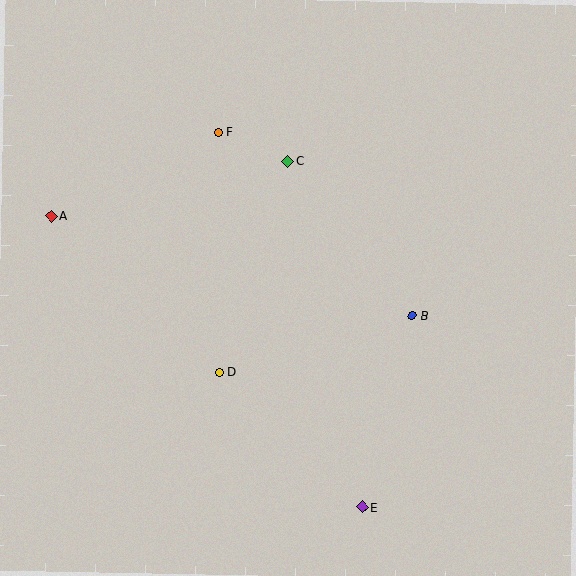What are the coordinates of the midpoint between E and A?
The midpoint between E and A is at (207, 362).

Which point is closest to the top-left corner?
Point A is closest to the top-left corner.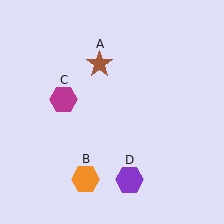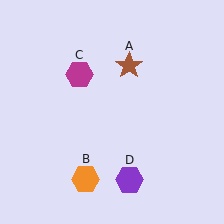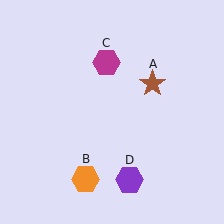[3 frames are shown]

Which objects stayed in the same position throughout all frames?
Orange hexagon (object B) and purple hexagon (object D) remained stationary.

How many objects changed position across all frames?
2 objects changed position: brown star (object A), magenta hexagon (object C).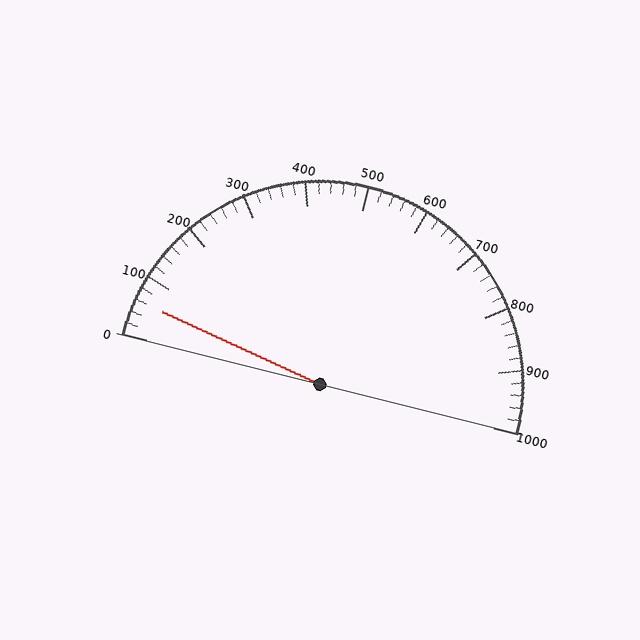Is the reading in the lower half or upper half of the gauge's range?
The reading is in the lower half of the range (0 to 1000).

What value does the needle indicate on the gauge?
The needle indicates approximately 60.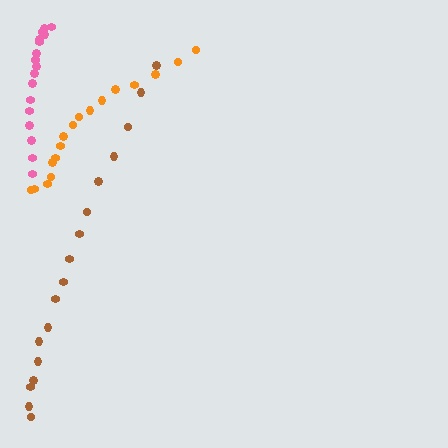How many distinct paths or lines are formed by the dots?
There are 3 distinct paths.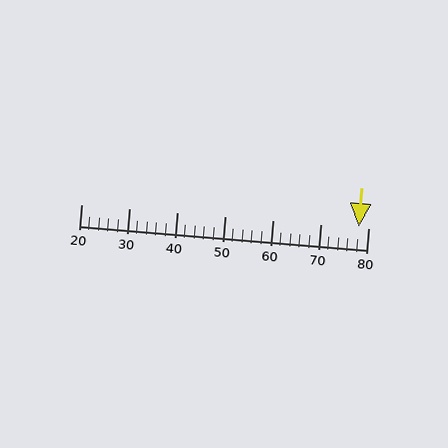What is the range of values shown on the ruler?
The ruler shows values from 20 to 80.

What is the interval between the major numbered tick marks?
The major tick marks are spaced 10 units apart.